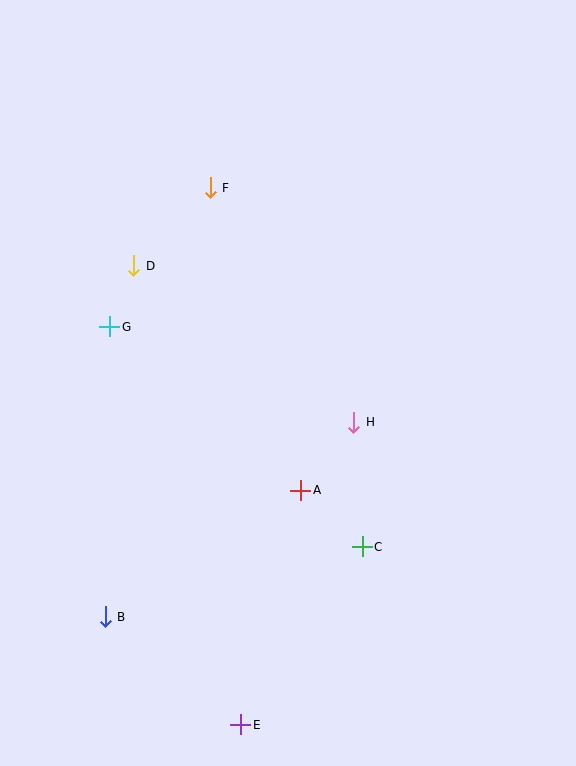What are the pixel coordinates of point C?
Point C is at (362, 547).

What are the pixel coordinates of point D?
Point D is at (134, 266).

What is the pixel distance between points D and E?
The distance between D and E is 471 pixels.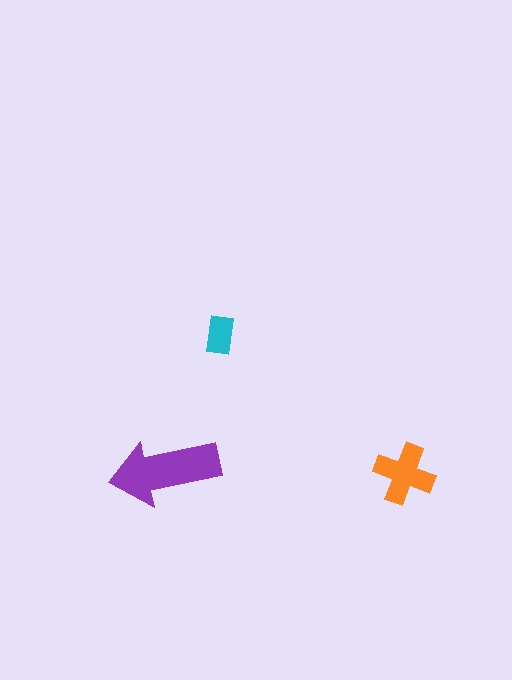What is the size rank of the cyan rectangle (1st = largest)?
3rd.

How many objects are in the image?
There are 3 objects in the image.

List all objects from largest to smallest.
The purple arrow, the orange cross, the cyan rectangle.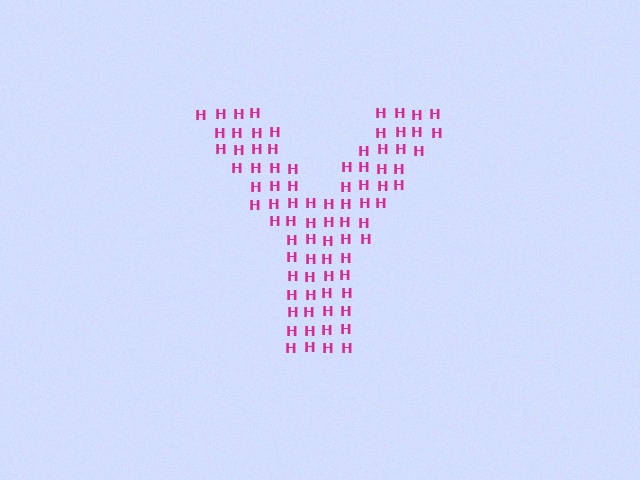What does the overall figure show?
The overall figure shows the letter Y.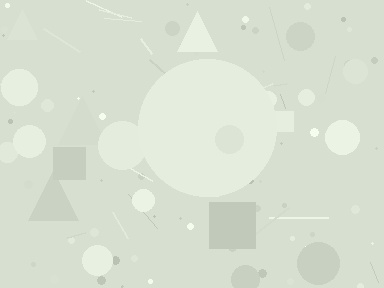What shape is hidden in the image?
A circle is hidden in the image.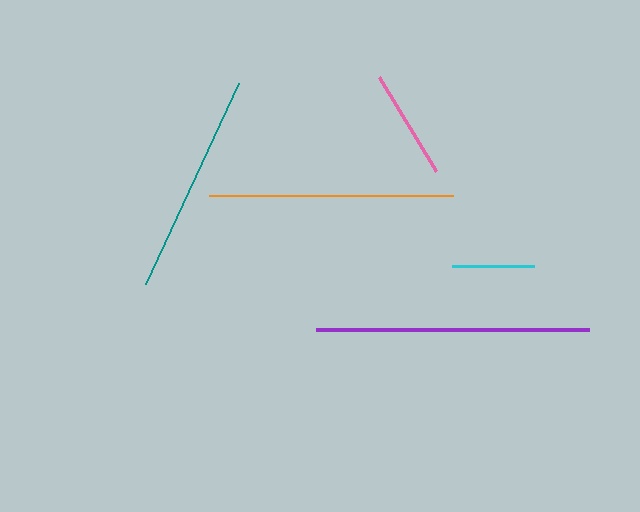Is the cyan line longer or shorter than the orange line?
The orange line is longer than the cyan line.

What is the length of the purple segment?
The purple segment is approximately 273 pixels long.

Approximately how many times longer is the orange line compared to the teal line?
The orange line is approximately 1.1 times the length of the teal line.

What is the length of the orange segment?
The orange segment is approximately 243 pixels long.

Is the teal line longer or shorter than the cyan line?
The teal line is longer than the cyan line.